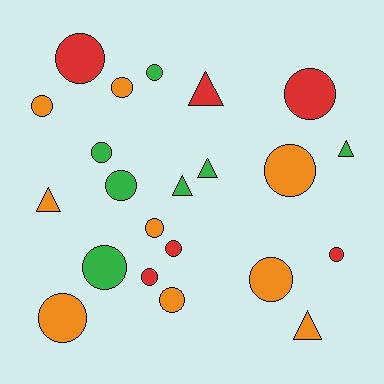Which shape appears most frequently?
Circle, with 16 objects.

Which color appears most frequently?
Orange, with 9 objects.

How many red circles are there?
There are 5 red circles.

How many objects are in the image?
There are 22 objects.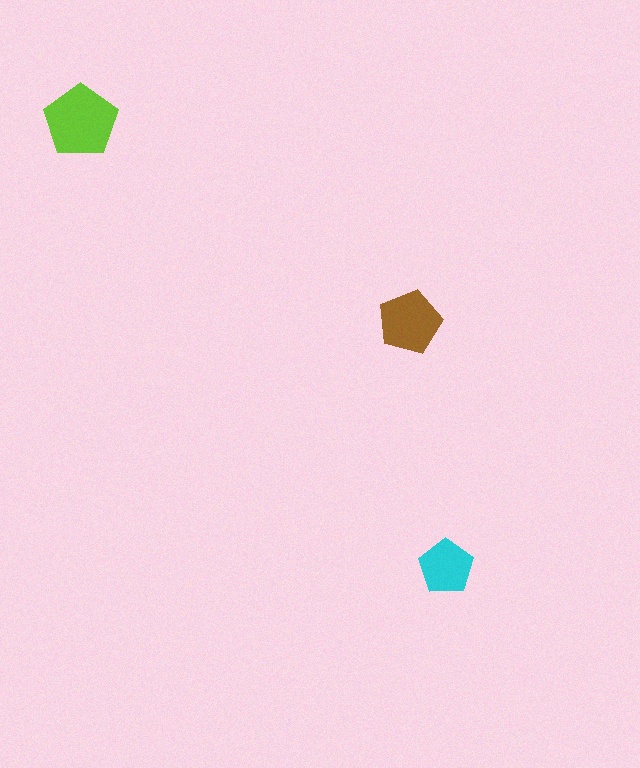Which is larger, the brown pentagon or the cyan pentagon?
The brown one.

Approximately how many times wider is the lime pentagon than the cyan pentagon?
About 1.5 times wider.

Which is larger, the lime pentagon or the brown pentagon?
The lime one.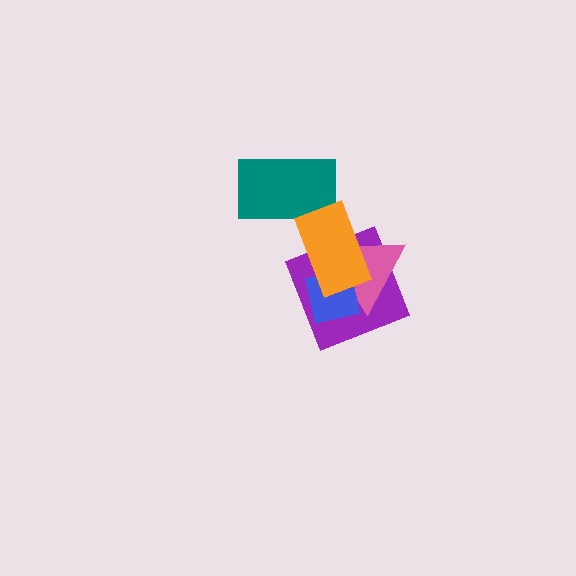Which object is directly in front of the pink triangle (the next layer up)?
The blue square is directly in front of the pink triangle.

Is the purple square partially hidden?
Yes, it is partially covered by another shape.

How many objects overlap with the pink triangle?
3 objects overlap with the pink triangle.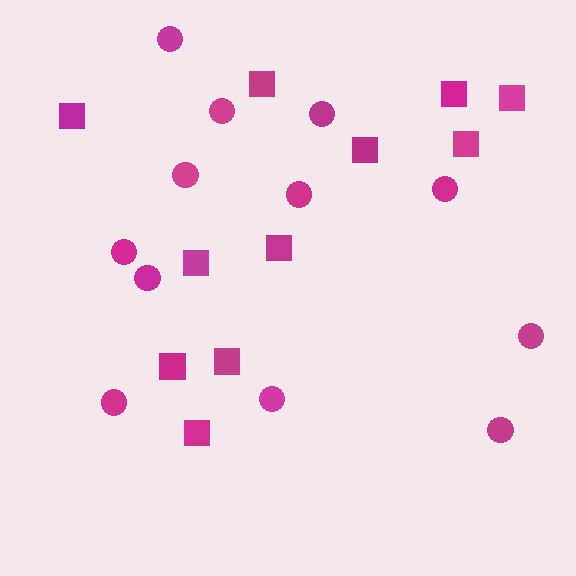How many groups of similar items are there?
There are 2 groups: one group of circles (12) and one group of squares (11).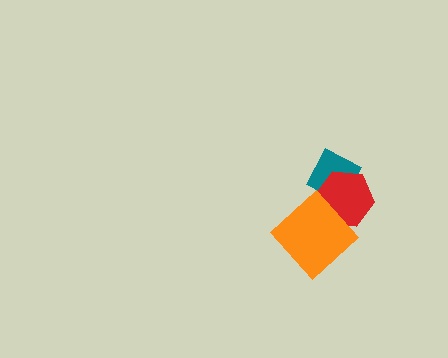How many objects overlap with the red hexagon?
2 objects overlap with the red hexagon.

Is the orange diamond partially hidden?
No, no other shape covers it.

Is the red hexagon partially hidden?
Yes, it is partially covered by another shape.